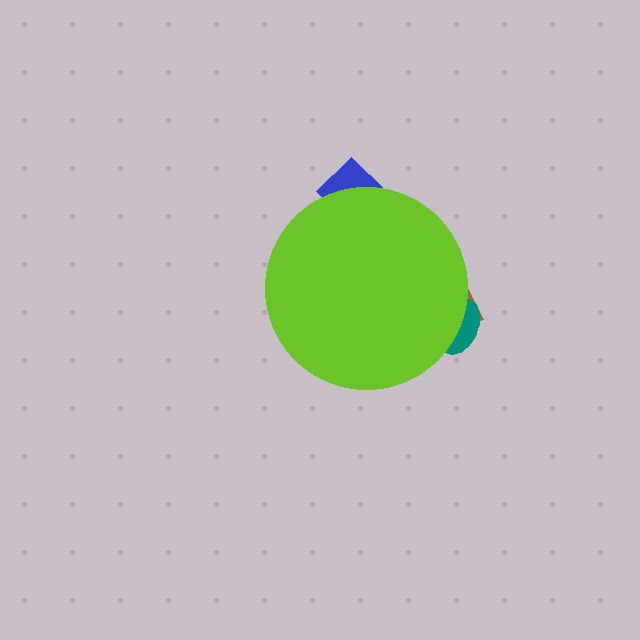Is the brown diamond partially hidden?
Yes, the brown diamond is partially hidden behind the lime circle.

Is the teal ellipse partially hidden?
Yes, the teal ellipse is partially hidden behind the lime circle.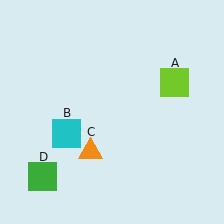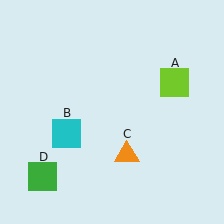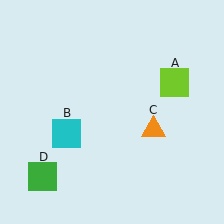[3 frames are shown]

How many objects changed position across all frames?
1 object changed position: orange triangle (object C).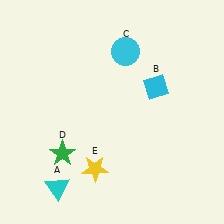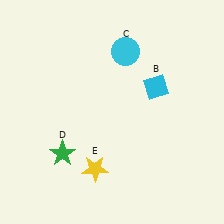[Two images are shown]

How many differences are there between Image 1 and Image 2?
There is 1 difference between the two images.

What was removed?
The cyan triangle (A) was removed in Image 2.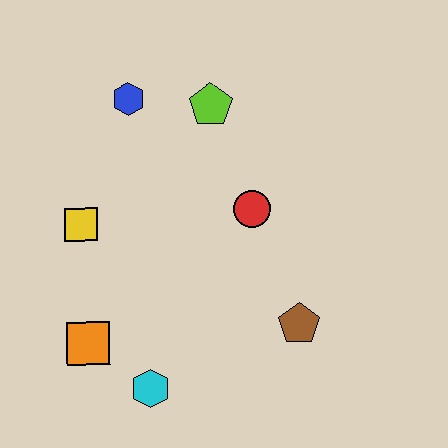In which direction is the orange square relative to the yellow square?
The orange square is below the yellow square.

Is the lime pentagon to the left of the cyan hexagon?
No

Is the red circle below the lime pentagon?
Yes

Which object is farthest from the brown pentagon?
The blue hexagon is farthest from the brown pentagon.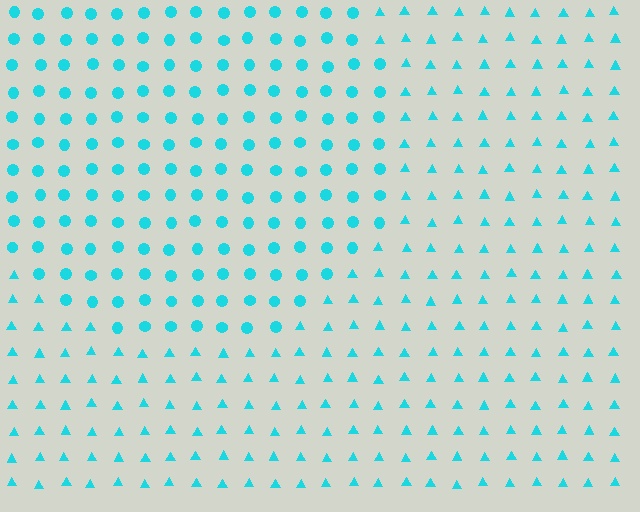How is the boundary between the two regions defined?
The boundary is defined by a change in element shape: circles inside vs. triangles outside. All elements share the same color and spacing.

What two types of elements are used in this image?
The image uses circles inside the circle region and triangles outside it.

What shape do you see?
I see a circle.